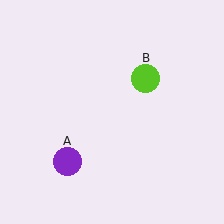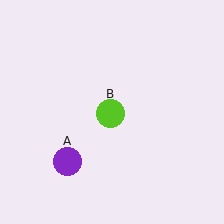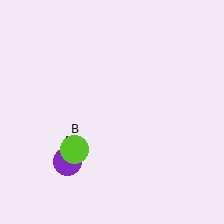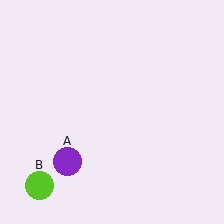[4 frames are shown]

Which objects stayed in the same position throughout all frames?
Purple circle (object A) remained stationary.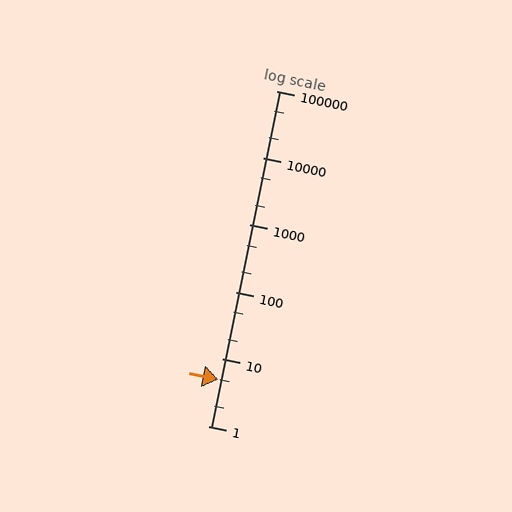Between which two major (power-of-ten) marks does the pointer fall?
The pointer is between 1 and 10.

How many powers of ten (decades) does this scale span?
The scale spans 5 decades, from 1 to 100000.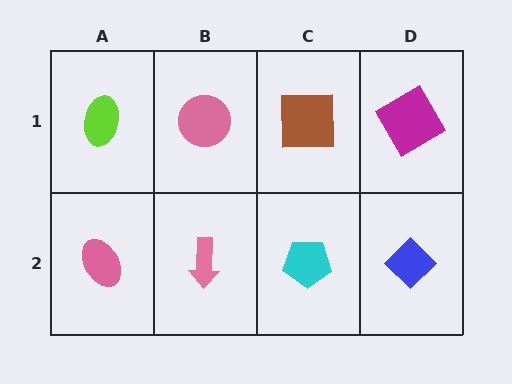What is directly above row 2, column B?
A pink circle.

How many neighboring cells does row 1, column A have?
2.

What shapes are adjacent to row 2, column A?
A lime ellipse (row 1, column A), a pink arrow (row 2, column B).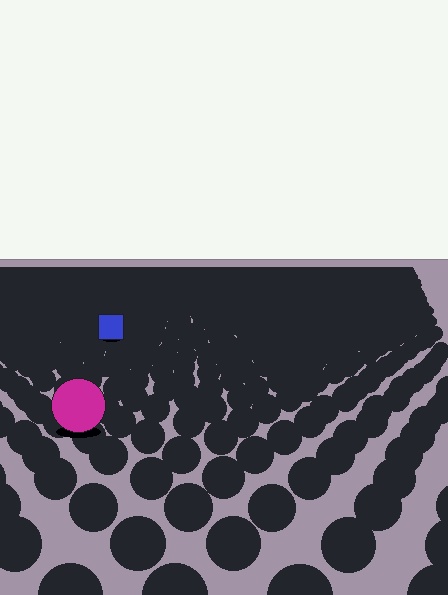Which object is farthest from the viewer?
The blue square is farthest from the viewer. It appears smaller and the ground texture around it is denser.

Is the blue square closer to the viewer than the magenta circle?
No. The magenta circle is closer — you can tell from the texture gradient: the ground texture is coarser near it.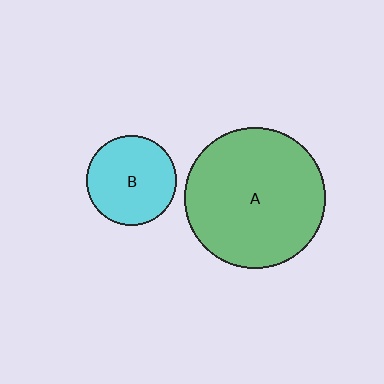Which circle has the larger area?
Circle A (green).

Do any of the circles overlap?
No, none of the circles overlap.